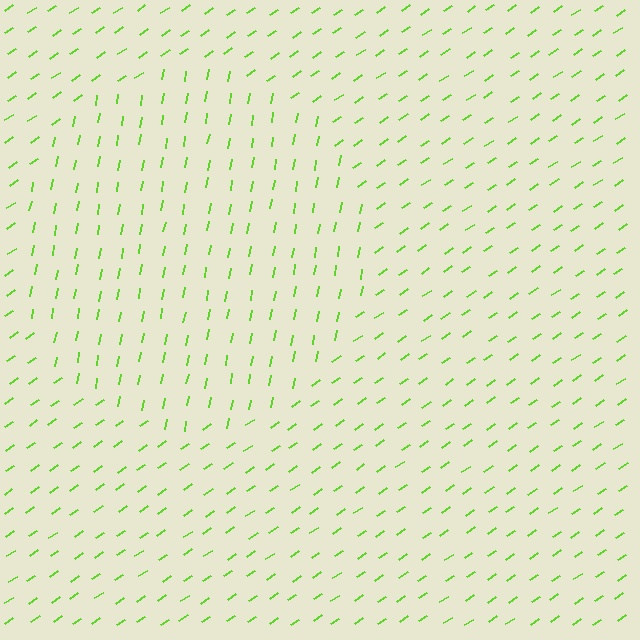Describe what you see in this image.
The image is filled with small lime line segments. A circle region in the image has lines oriented differently from the surrounding lines, creating a visible texture boundary.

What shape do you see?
I see a circle.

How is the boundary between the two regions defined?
The boundary is defined purely by a change in line orientation (approximately 45 degrees difference). All lines are the same color and thickness.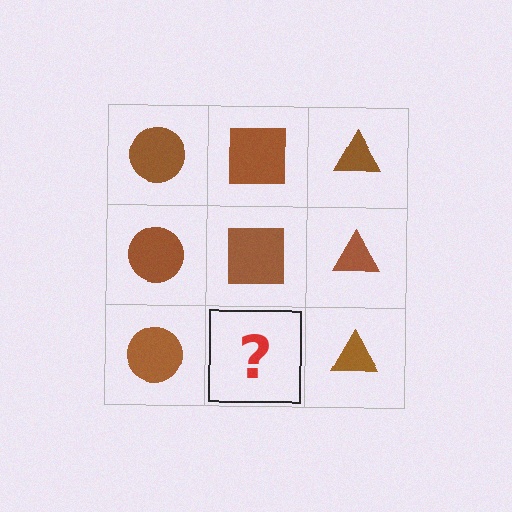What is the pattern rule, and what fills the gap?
The rule is that each column has a consistent shape. The gap should be filled with a brown square.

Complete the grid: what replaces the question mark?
The question mark should be replaced with a brown square.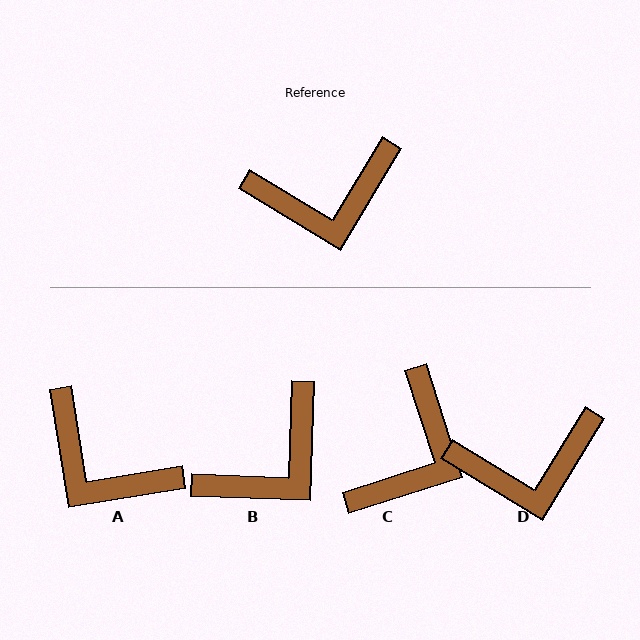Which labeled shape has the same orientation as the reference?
D.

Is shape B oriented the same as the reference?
No, it is off by about 29 degrees.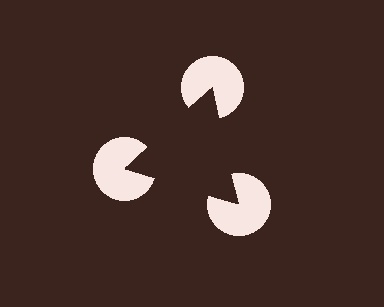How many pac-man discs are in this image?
There are 3 — one at each vertex of the illusory triangle.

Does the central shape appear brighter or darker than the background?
It typically appears slightly darker than the background, even though no actual brightness change is drawn.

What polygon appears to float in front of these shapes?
An illusory triangle — its edges are inferred from the aligned wedge cuts in the pac-man discs, not physically drawn.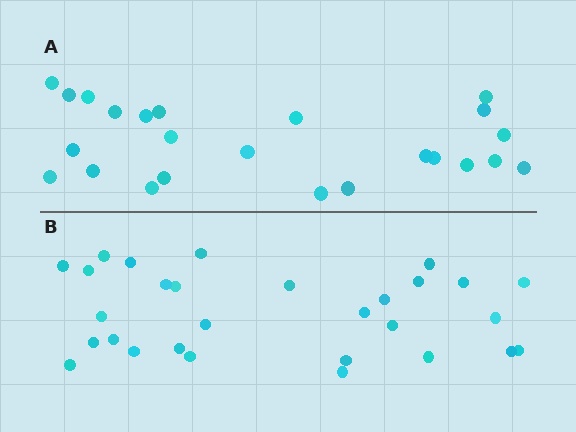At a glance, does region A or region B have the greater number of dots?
Region B (the bottom region) has more dots.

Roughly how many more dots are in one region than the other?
Region B has about 5 more dots than region A.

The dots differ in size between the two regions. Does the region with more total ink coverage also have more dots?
No. Region A has more total ink coverage because its dots are larger, but region B actually contains more individual dots. Total area can be misleading — the number of items is what matters here.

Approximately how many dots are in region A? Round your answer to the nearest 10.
About 20 dots. (The exact count is 24, which rounds to 20.)